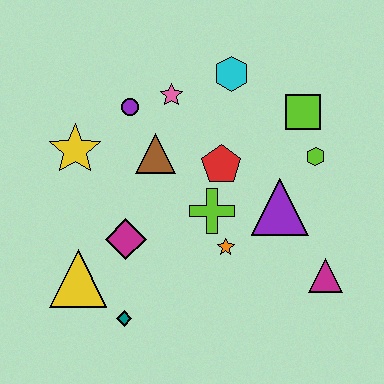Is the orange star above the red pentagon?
No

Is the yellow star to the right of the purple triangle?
No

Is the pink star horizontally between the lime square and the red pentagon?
No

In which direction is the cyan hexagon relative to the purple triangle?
The cyan hexagon is above the purple triangle.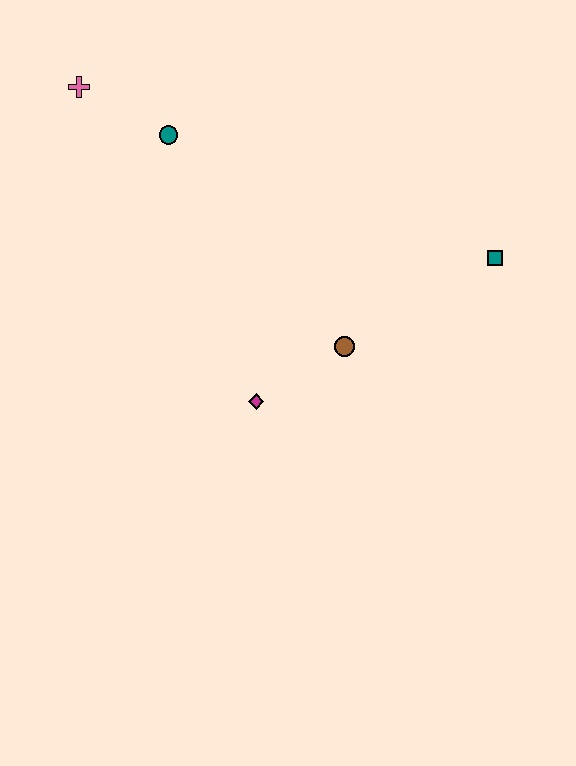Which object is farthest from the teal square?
The pink cross is farthest from the teal square.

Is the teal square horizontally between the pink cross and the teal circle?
No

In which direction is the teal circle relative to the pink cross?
The teal circle is to the right of the pink cross.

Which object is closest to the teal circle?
The pink cross is closest to the teal circle.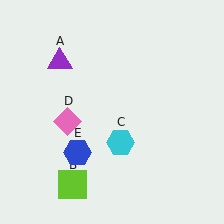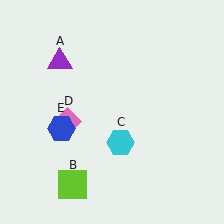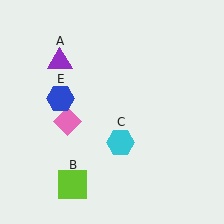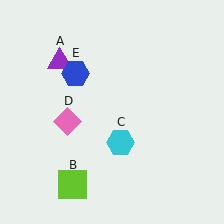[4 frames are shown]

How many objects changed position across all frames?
1 object changed position: blue hexagon (object E).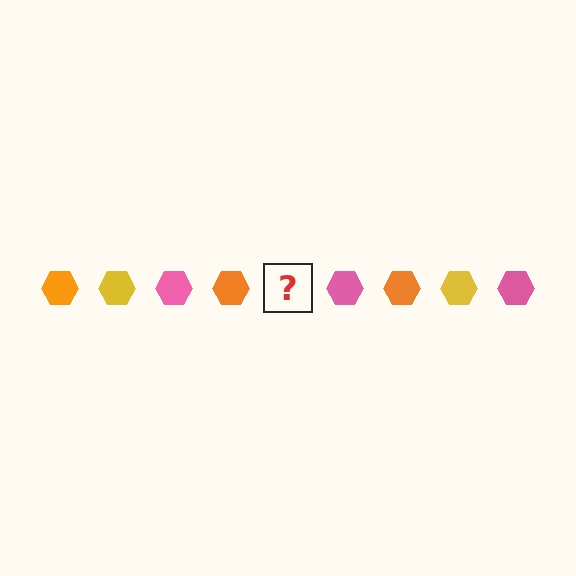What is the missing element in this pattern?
The missing element is a yellow hexagon.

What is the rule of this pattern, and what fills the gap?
The rule is that the pattern cycles through orange, yellow, pink hexagons. The gap should be filled with a yellow hexagon.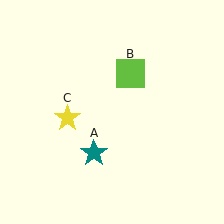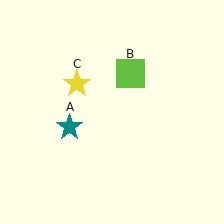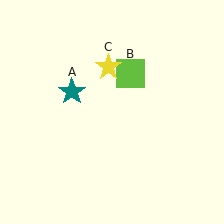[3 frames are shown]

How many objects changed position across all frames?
2 objects changed position: teal star (object A), yellow star (object C).